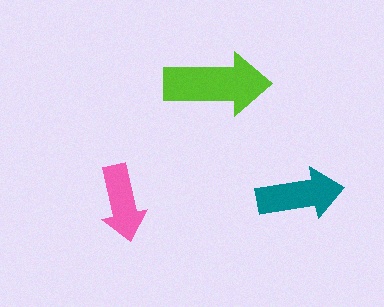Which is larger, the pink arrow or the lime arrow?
The lime one.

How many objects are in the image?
There are 3 objects in the image.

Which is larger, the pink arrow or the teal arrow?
The teal one.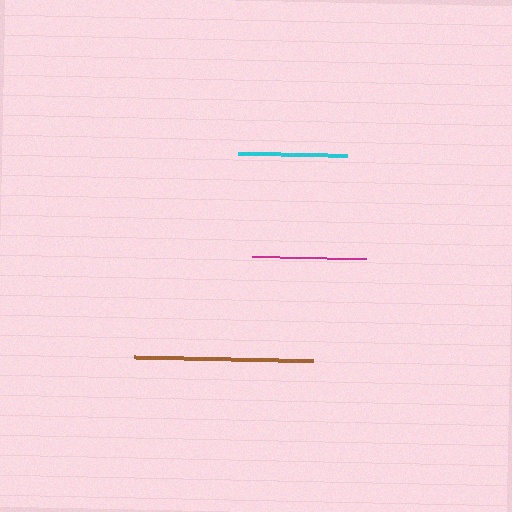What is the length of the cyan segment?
The cyan segment is approximately 109 pixels long.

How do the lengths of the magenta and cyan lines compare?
The magenta and cyan lines are approximately the same length.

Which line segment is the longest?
The brown line is the longest at approximately 179 pixels.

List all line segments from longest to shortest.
From longest to shortest: brown, magenta, cyan.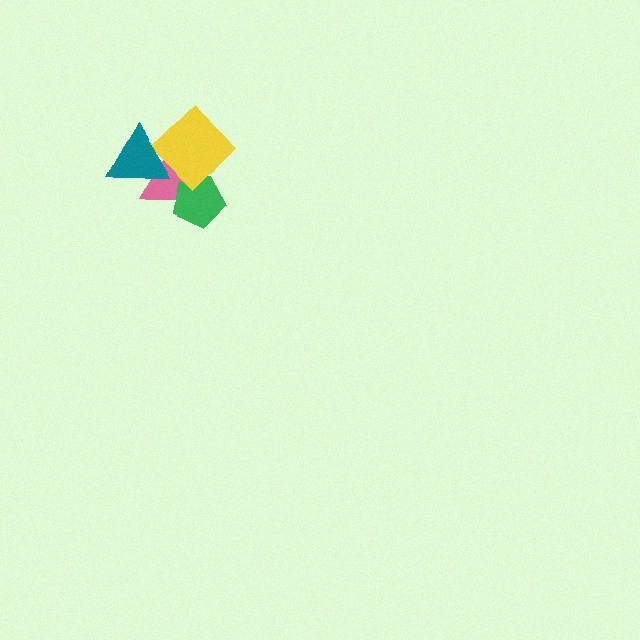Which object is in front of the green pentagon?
The yellow diamond is in front of the green pentagon.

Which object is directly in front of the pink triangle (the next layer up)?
The green pentagon is directly in front of the pink triangle.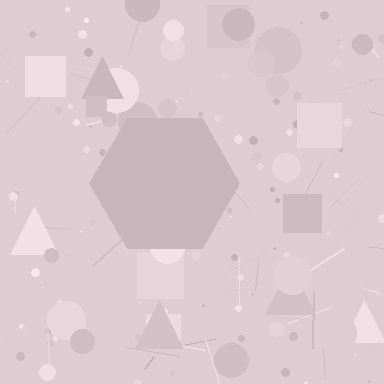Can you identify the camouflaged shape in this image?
The camouflaged shape is a hexagon.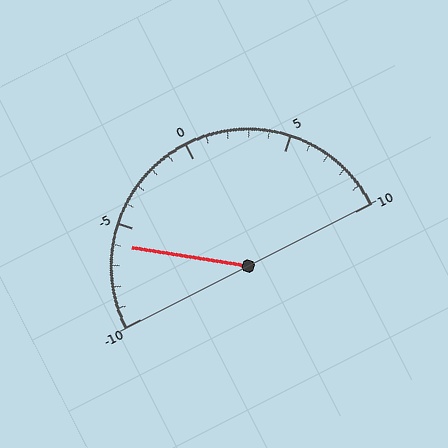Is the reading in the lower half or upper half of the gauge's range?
The reading is in the lower half of the range (-10 to 10).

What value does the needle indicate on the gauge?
The needle indicates approximately -6.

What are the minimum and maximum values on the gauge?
The gauge ranges from -10 to 10.